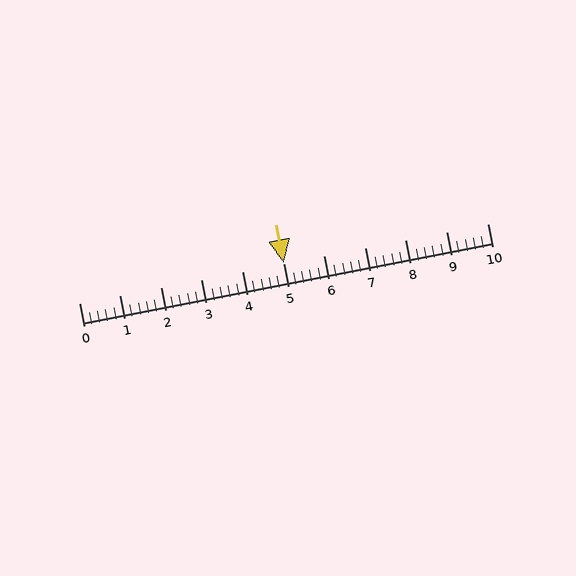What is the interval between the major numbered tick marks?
The major tick marks are spaced 1 units apart.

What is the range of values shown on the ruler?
The ruler shows values from 0 to 10.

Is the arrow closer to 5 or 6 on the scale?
The arrow is closer to 5.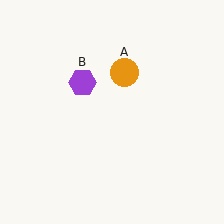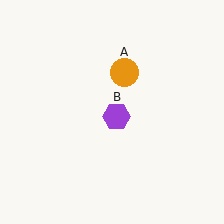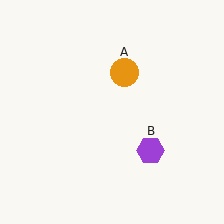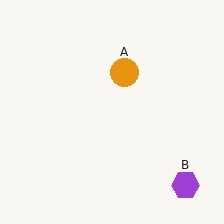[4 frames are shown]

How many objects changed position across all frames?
1 object changed position: purple hexagon (object B).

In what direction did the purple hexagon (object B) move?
The purple hexagon (object B) moved down and to the right.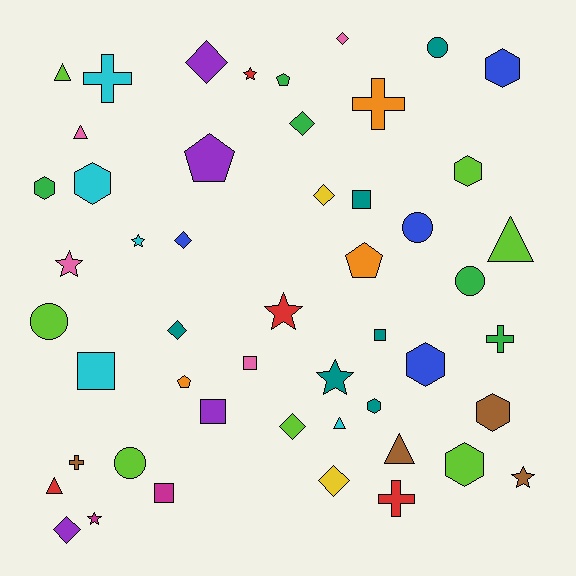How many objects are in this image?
There are 50 objects.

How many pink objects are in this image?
There are 4 pink objects.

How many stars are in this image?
There are 7 stars.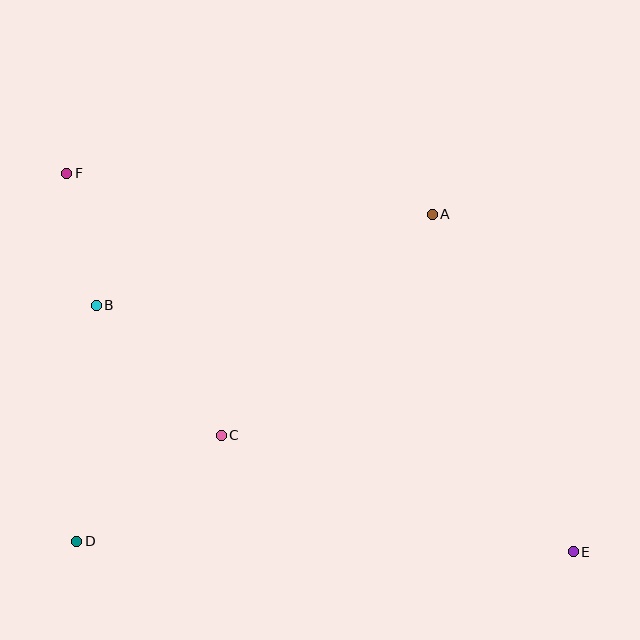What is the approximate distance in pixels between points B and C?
The distance between B and C is approximately 180 pixels.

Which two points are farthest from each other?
Points E and F are farthest from each other.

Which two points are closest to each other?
Points B and F are closest to each other.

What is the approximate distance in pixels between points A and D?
The distance between A and D is approximately 483 pixels.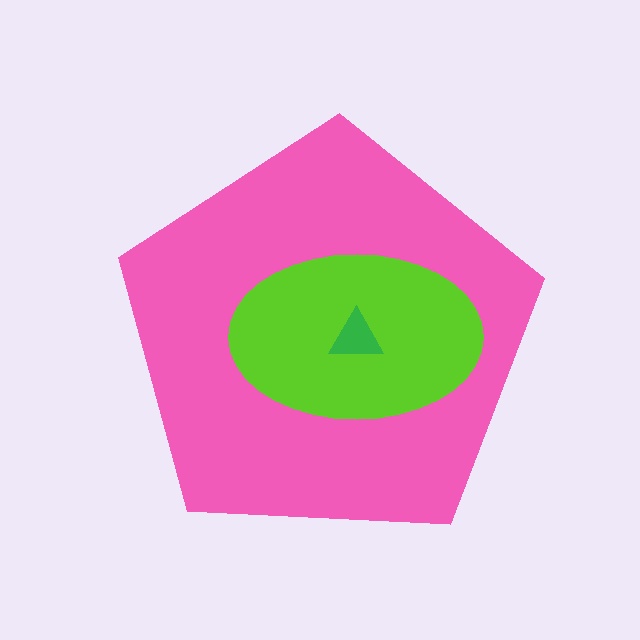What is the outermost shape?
The pink pentagon.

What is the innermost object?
The green triangle.